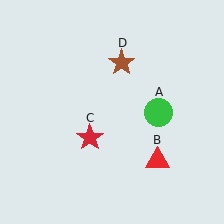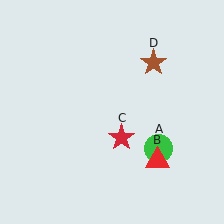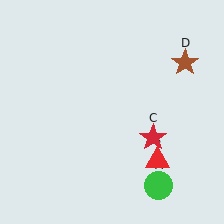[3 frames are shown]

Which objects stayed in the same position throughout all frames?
Red triangle (object B) remained stationary.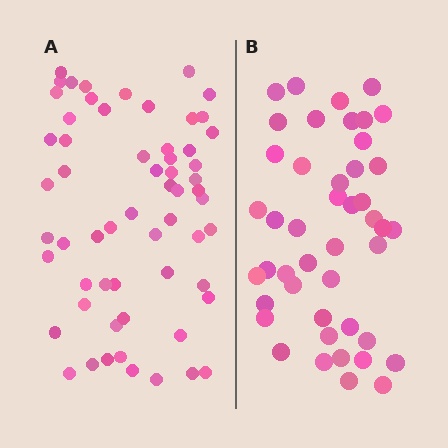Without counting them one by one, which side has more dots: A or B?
Region A (the left region) has more dots.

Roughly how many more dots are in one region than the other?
Region A has approximately 15 more dots than region B.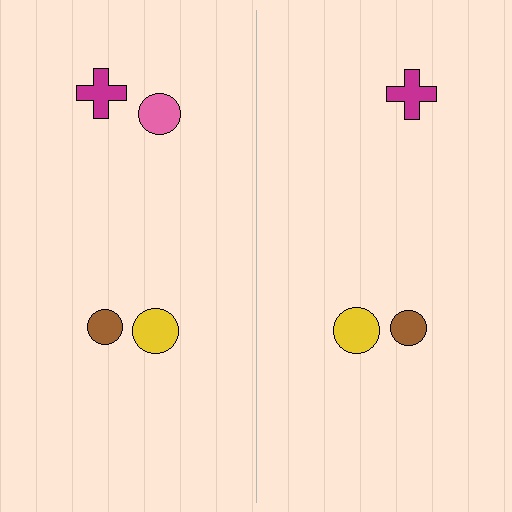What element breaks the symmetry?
A pink circle is missing from the right side.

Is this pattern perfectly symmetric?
No, the pattern is not perfectly symmetric. A pink circle is missing from the right side.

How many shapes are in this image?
There are 7 shapes in this image.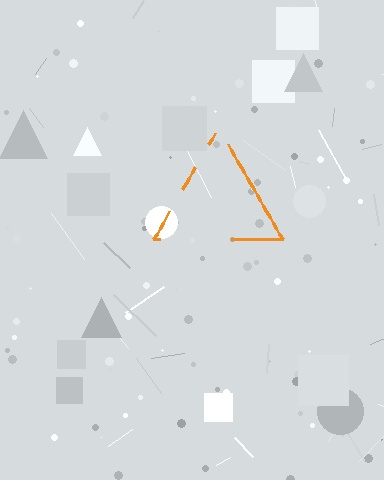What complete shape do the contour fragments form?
The contour fragments form a triangle.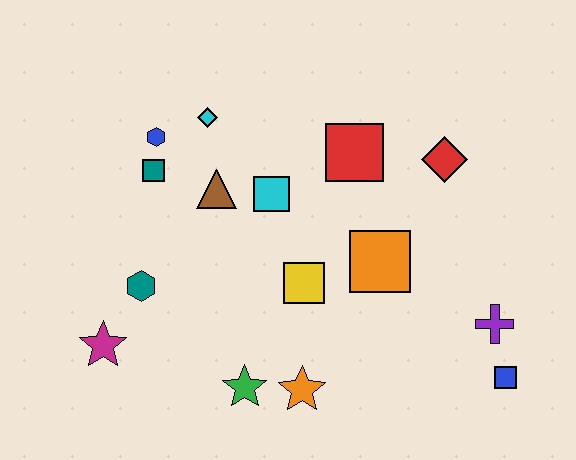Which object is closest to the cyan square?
The brown triangle is closest to the cyan square.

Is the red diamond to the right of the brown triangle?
Yes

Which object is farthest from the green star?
The red diamond is farthest from the green star.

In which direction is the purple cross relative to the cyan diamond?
The purple cross is to the right of the cyan diamond.